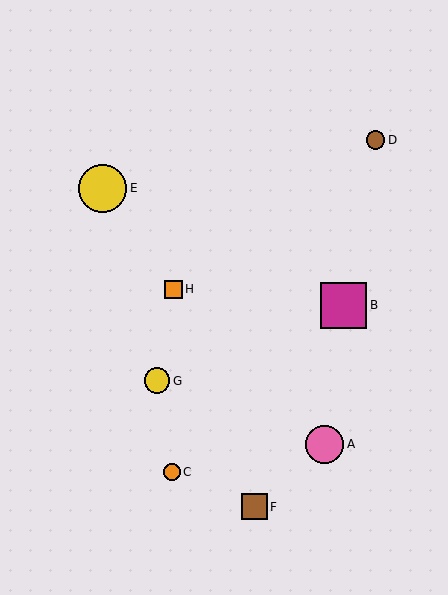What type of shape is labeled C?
Shape C is an orange circle.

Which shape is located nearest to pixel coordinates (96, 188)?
The yellow circle (labeled E) at (103, 188) is nearest to that location.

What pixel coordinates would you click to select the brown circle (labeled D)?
Click at (376, 140) to select the brown circle D.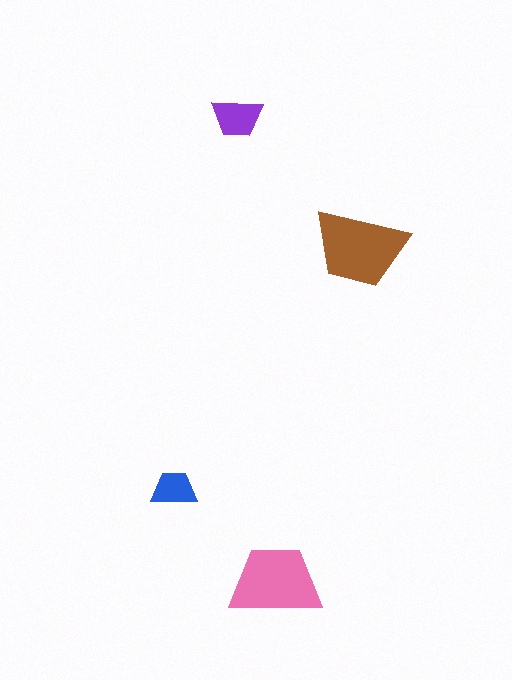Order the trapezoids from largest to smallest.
the brown one, the pink one, the purple one, the blue one.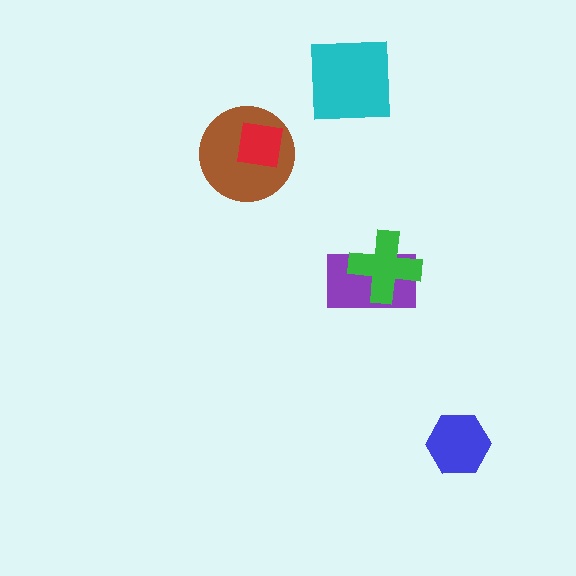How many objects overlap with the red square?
1 object overlaps with the red square.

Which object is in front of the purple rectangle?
The green cross is in front of the purple rectangle.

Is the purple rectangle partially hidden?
Yes, it is partially covered by another shape.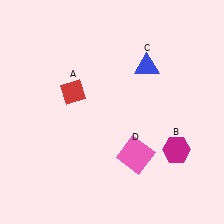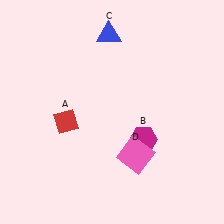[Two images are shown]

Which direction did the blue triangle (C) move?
The blue triangle (C) moved left.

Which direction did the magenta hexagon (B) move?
The magenta hexagon (B) moved left.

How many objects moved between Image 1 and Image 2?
3 objects moved between the two images.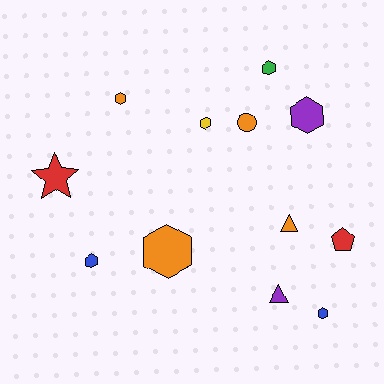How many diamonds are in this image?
There are no diamonds.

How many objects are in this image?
There are 12 objects.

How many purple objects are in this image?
There are 2 purple objects.